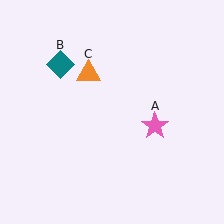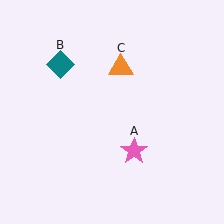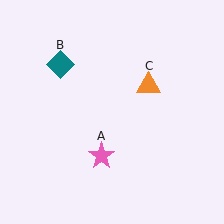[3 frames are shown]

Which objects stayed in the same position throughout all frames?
Teal diamond (object B) remained stationary.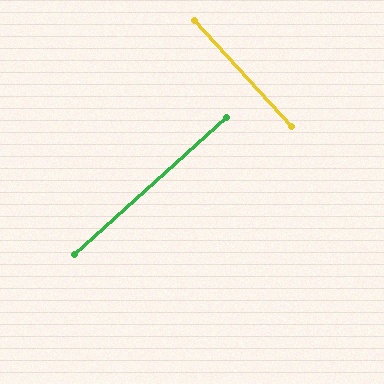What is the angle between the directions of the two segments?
Approximately 90 degrees.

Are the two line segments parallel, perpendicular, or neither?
Perpendicular — they meet at approximately 90°.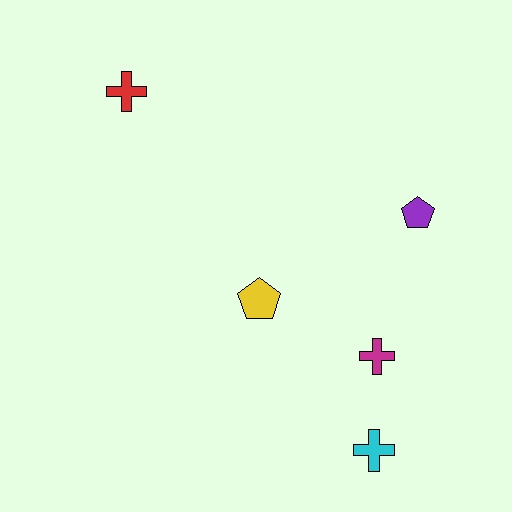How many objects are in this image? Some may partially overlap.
There are 5 objects.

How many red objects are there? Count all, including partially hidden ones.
There is 1 red object.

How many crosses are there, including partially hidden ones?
There are 3 crosses.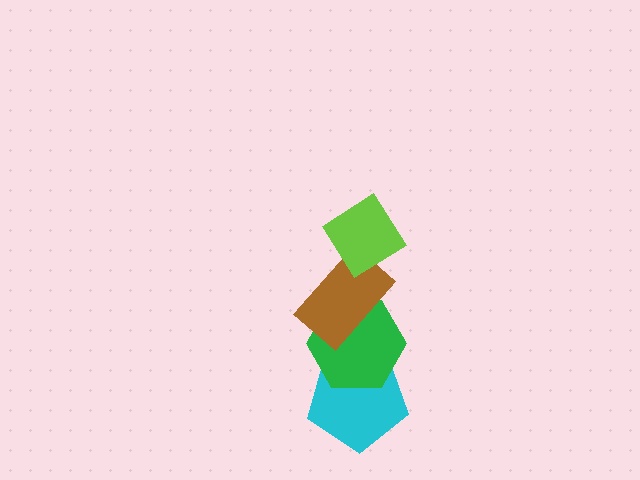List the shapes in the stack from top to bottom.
From top to bottom: the lime diamond, the brown rectangle, the green hexagon, the cyan pentagon.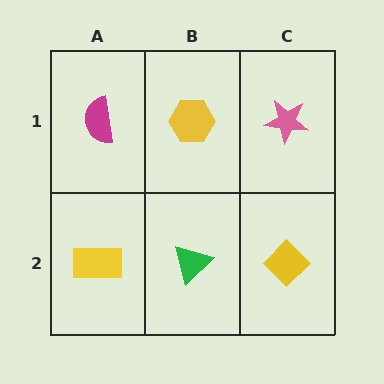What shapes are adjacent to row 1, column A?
A yellow rectangle (row 2, column A), a yellow hexagon (row 1, column B).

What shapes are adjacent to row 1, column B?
A green triangle (row 2, column B), a magenta semicircle (row 1, column A), a pink star (row 1, column C).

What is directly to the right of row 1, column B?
A pink star.